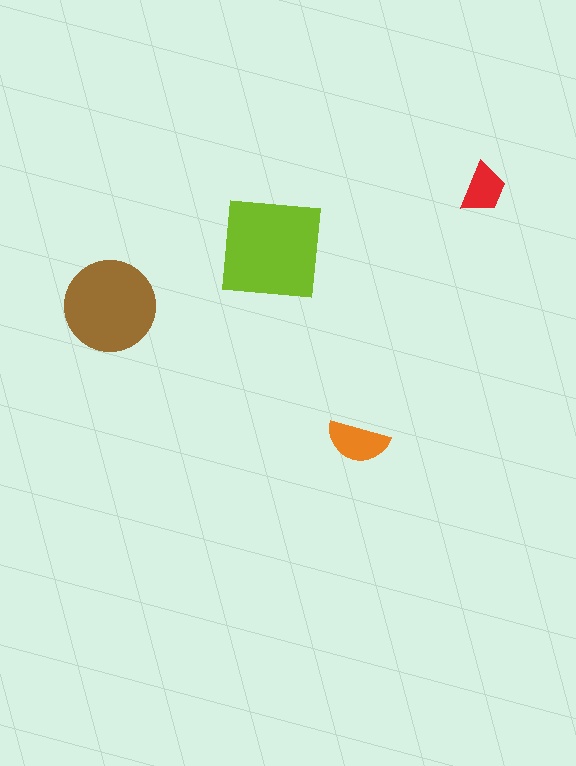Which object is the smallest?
The red trapezoid.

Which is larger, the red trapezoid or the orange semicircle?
The orange semicircle.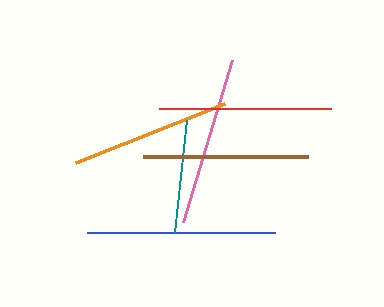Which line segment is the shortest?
The teal line is the shortest at approximately 113 pixels.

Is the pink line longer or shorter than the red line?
The red line is longer than the pink line.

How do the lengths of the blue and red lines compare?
The blue and red lines are approximately the same length.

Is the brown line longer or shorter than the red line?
The red line is longer than the brown line.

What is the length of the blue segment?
The blue segment is approximately 187 pixels long.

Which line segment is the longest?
The blue line is the longest at approximately 187 pixels.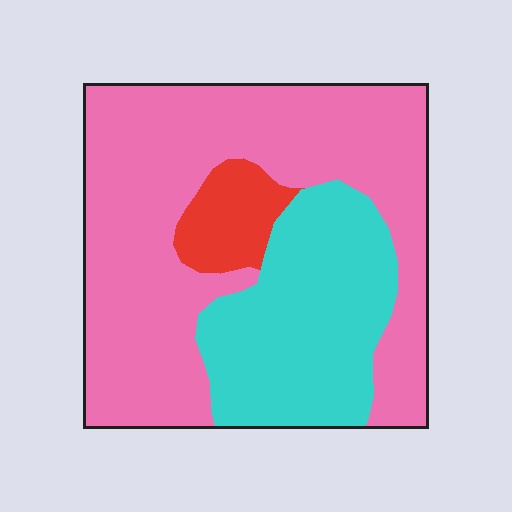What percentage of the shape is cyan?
Cyan covers about 30% of the shape.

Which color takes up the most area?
Pink, at roughly 60%.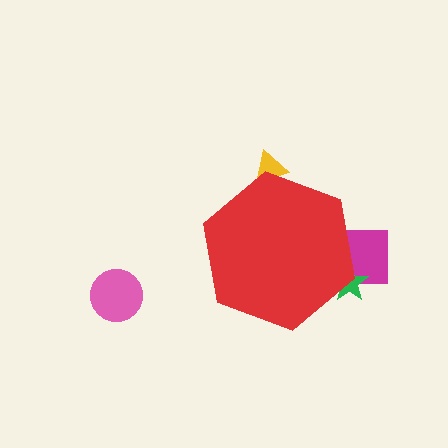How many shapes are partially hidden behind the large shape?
3 shapes are partially hidden.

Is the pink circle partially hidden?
No, the pink circle is fully visible.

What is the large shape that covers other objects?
A red hexagon.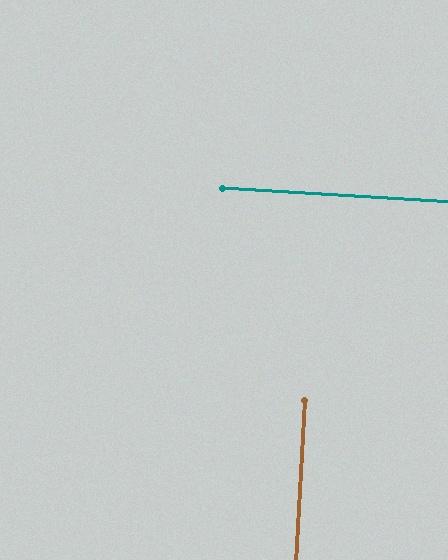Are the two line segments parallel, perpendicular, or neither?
Perpendicular — they meet at approximately 90°.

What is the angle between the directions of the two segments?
Approximately 90 degrees.